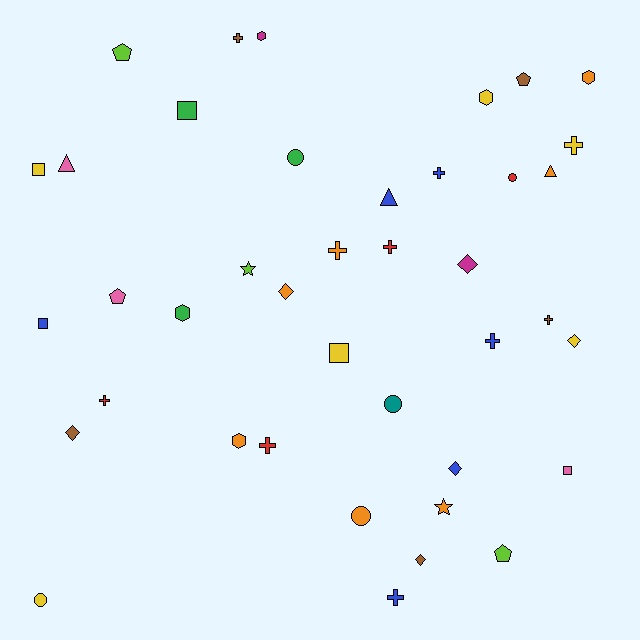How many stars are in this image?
There are 2 stars.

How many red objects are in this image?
There are 4 red objects.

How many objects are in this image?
There are 40 objects.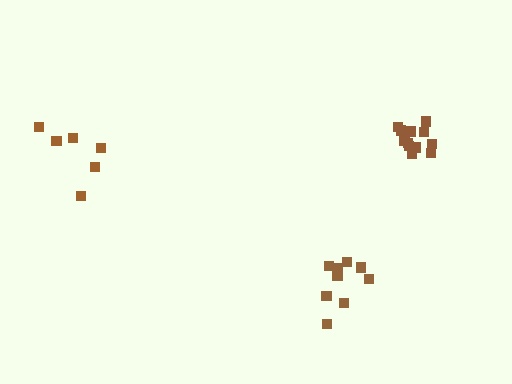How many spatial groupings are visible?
There are 3 spatial groupings.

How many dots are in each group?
Group 1: 9 dots, Group 2: 12 dots, Group 3: 6 dots (27 total).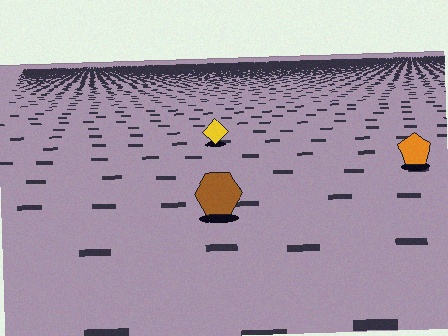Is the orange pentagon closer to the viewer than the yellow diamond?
Yes. The orange pentagon is closer — you can tell from the texture gradient: the ground texture is coarser near it.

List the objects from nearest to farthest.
From nearest to farthest: the brown hexagon, the orange pentagon, the yellow diamond.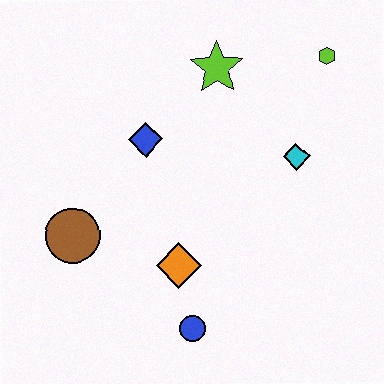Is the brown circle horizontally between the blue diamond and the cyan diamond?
No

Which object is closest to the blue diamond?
The lime star is closest to the blue diamond.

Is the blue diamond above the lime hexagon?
No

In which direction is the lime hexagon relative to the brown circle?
The lime hexagon is to the right of the brown circle.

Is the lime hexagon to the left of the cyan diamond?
No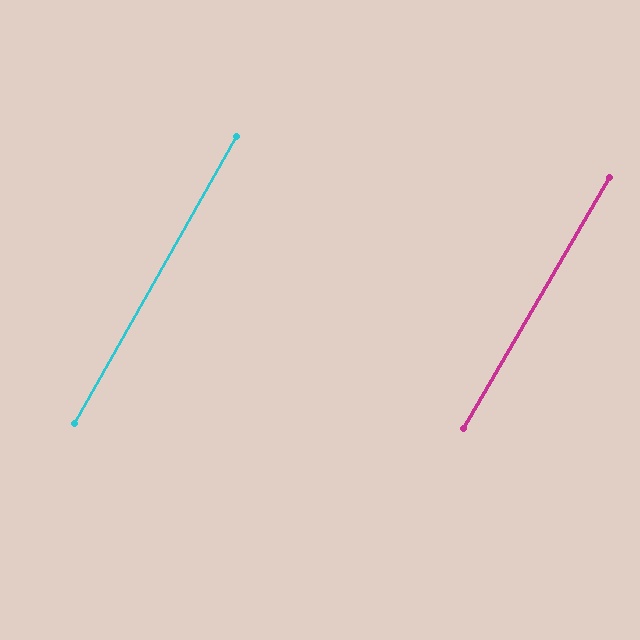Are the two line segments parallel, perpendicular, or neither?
Parallel — their directions differ by only 0.8°.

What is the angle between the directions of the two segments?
Approximately 1 degree.